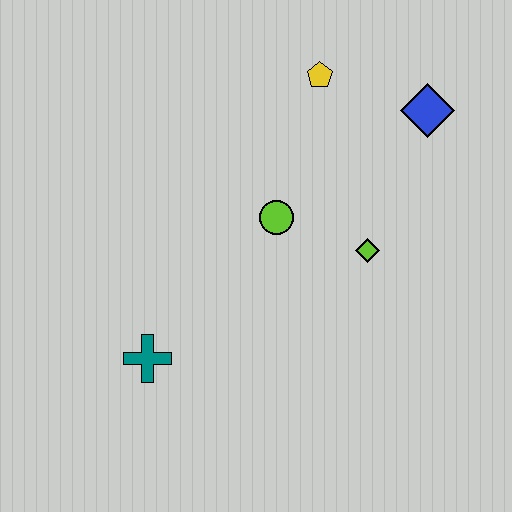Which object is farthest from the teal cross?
The blue diamond is farthest from the teal cross.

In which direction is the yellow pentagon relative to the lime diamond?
The yellow pentagon is above the lime diamond.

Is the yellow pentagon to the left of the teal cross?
No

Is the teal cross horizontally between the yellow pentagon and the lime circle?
No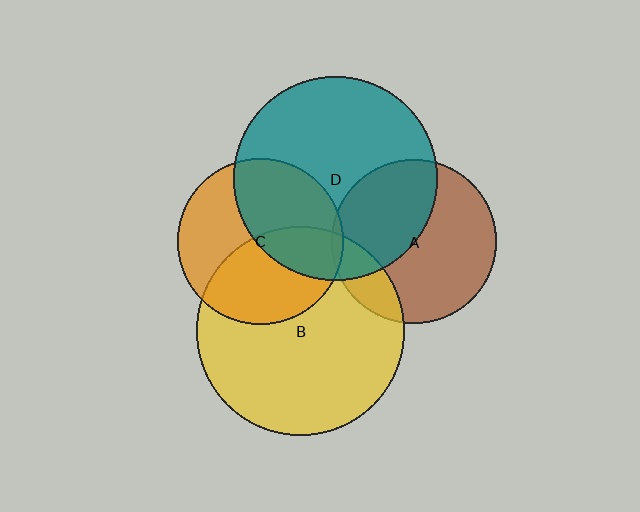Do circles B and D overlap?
Yes.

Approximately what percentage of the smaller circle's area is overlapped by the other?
Approximately 15%.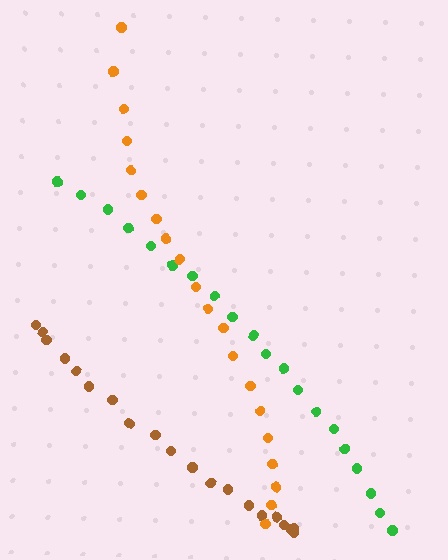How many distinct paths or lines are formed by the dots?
There are 3 distinct paths.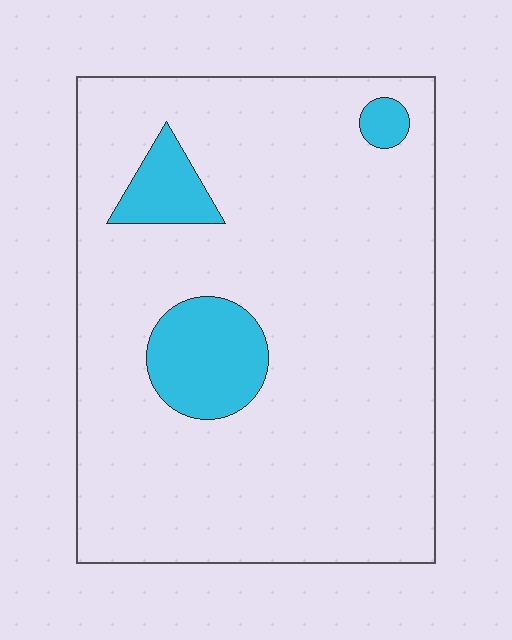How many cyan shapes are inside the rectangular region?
3.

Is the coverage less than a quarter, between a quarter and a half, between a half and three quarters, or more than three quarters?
Less than a quarter.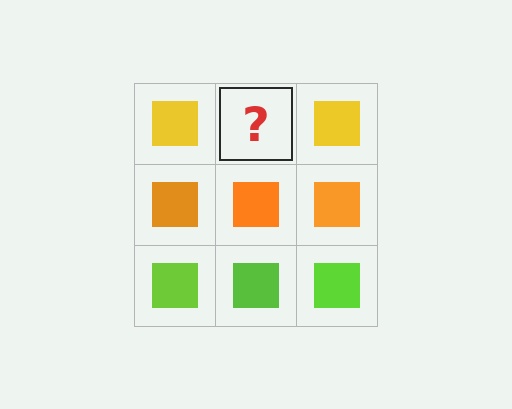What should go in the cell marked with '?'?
The missing cell should contain a yellow square.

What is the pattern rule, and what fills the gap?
The rule is that each row has a consistent color. The gap should be filled with a yellow square.